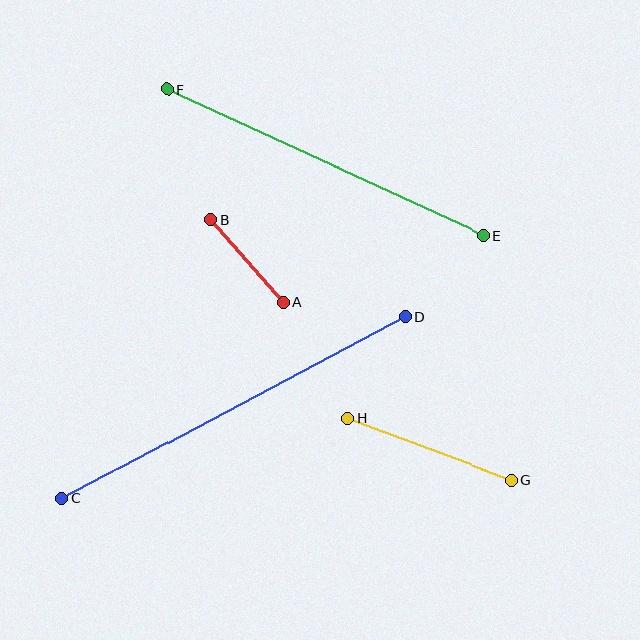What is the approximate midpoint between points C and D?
The midpoint is at approximately (234, 408) pixels.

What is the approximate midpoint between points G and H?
The midpoint is at approximately (429, 449) pixels.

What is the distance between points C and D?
The distance is approximately 388 pixels.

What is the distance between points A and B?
The distance is approximately 110 pixels.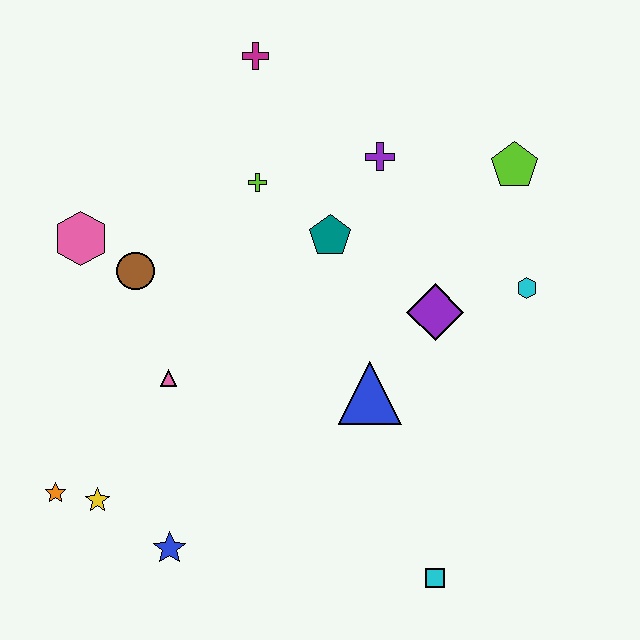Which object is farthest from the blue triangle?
The magenta cross is farthest from the blue triangle.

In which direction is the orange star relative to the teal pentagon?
The orange star is to the left of the teal pentagon.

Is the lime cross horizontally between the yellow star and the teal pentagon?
Yes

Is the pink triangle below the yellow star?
No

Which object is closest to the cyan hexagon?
The purple diamond is closest to the cyan hexagon.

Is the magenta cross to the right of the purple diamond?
No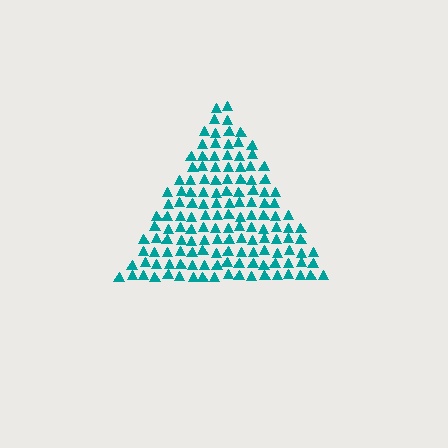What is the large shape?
The large shape is a triangle.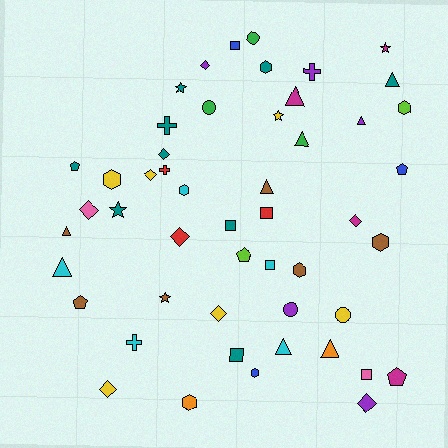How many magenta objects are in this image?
There are 4 magenta objects.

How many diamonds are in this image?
There are 9 diamonds.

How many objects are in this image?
There are 50 objects.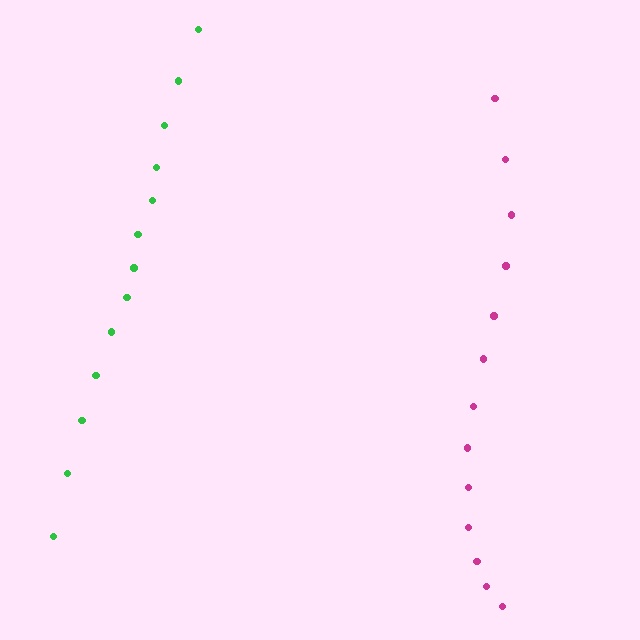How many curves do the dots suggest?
There are 2 distinct paths.